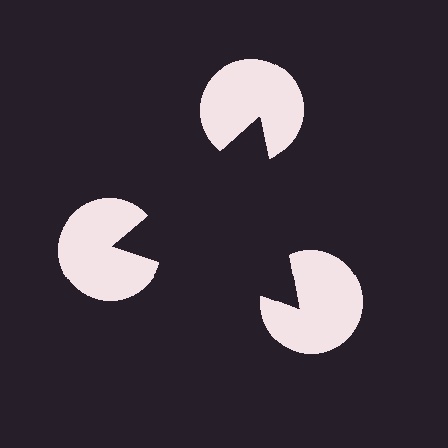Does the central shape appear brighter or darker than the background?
It typically appears slightly darker than the background, even though no actual brightness change is drawn.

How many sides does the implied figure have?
3 sides.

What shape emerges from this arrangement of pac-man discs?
An illusory triangle — its edges are inferred from the aligned wedge cuts in the pac-man discs, not physically drawn.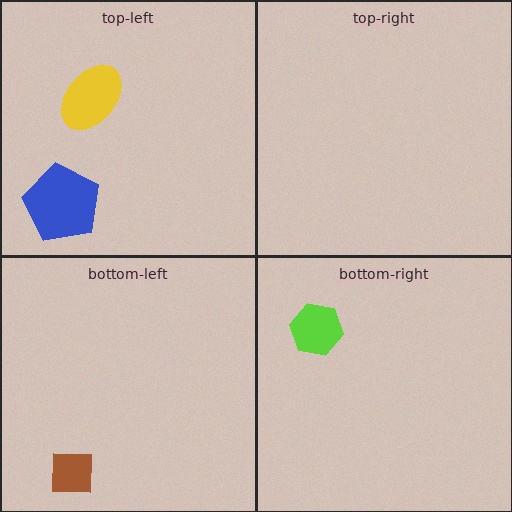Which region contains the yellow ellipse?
The top-left region.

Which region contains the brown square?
The bottom-left region.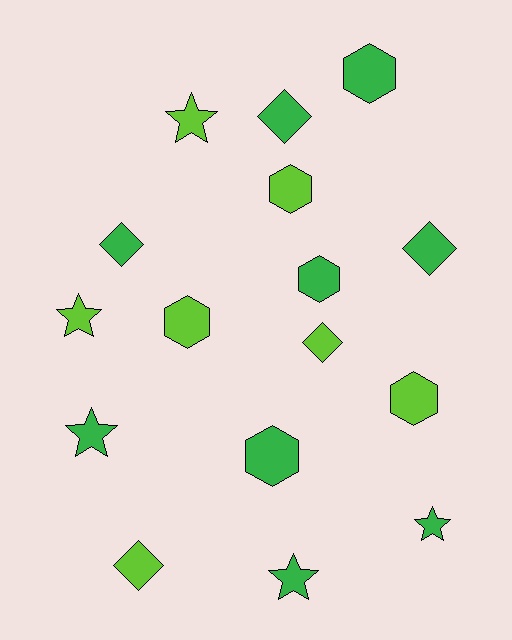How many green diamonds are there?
There are 3 green diamonds.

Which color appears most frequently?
Green, with 9 objects.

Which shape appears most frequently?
Hexagon, with 6 objects.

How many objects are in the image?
There are 16 objects.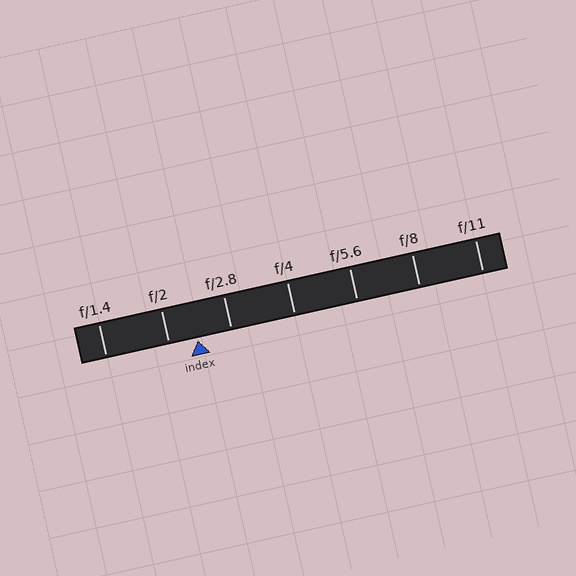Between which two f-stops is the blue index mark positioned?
The index mark is between f/2 and f/2.8.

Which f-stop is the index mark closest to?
The index mark is closest to f/2.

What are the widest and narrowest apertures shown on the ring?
The widest aperture shown is f/1.4 and the narrowest is f/11.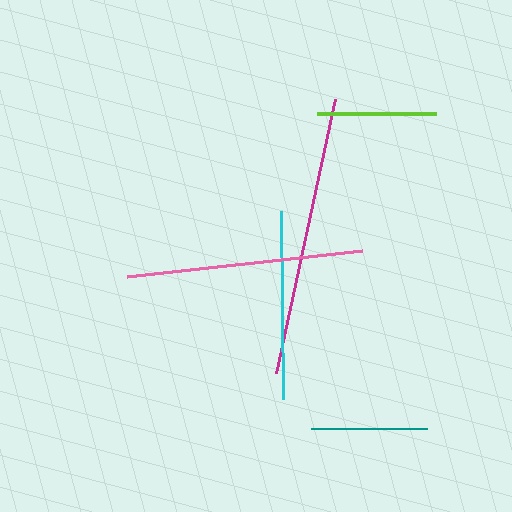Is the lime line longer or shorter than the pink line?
The pink line is longer than the lime line.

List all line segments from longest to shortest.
From longest to shortest: magenta, pink, cyan, lime, teal.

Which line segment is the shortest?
The teal line is the shortest at approximately 117 pixels.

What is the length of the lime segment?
The lime segment is approximately 119 pixels long.